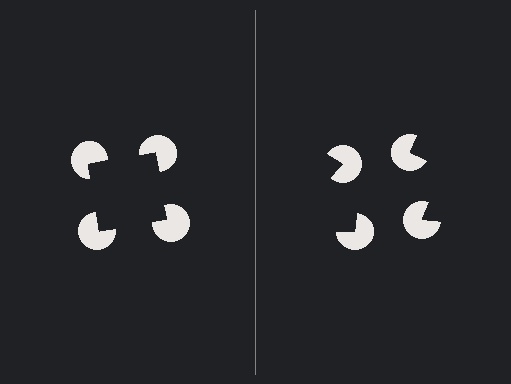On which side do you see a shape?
An illusory square appears on the left side. On the right side the wedge cuts are rotated, so no coherent shape forms.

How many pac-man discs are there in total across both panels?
8 — 4 on each side.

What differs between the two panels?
The pac-man discs are positioned identically on both sides; only the wedge orientations differ. On the left they align to a square; on the right they are misaligned.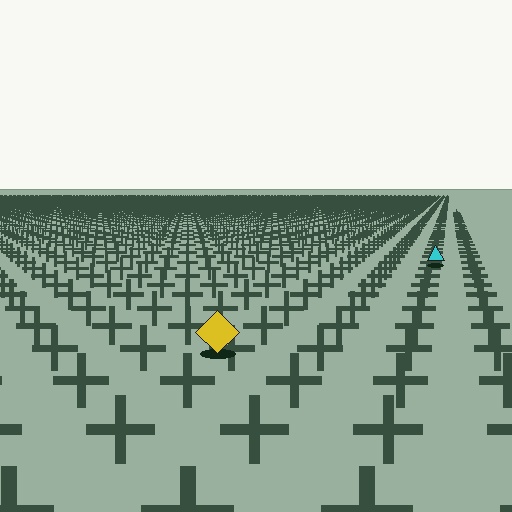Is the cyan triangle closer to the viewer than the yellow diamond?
No. The yellow diamond is closer — you can tell from the texture gradient: the ground texture is coarser near it.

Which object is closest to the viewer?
The yellow diamond is closest. The texture marks near it are larger and more spread out.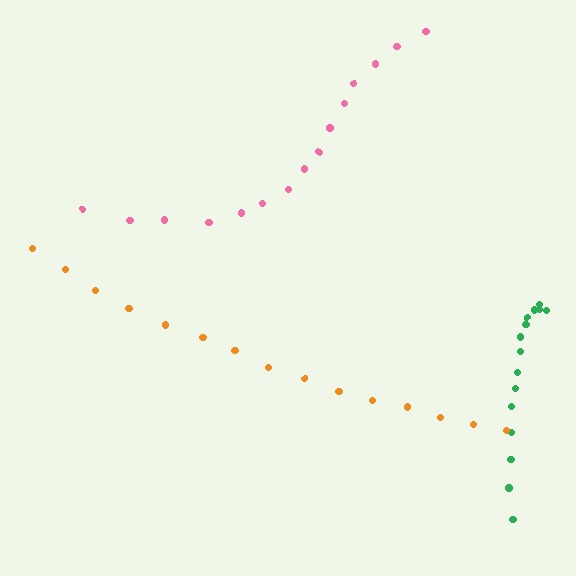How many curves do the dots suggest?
There are 3 distinct paths.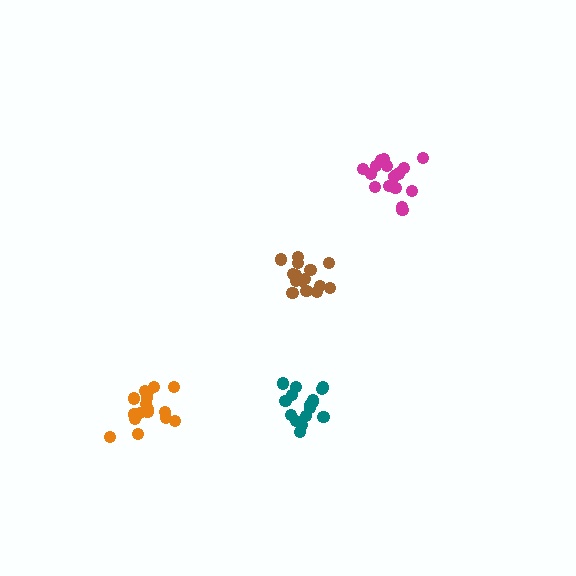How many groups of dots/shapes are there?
There are 4 groups.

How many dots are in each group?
Group 1: 15 dots, Group 2: 18 dots, Group 3: 18 dots, Group 4: 16 dots (67 total).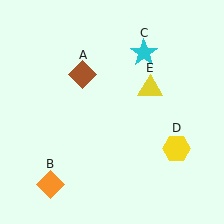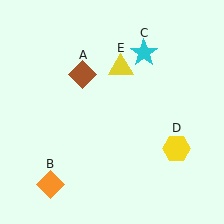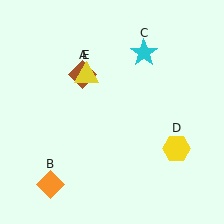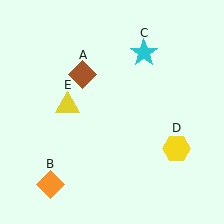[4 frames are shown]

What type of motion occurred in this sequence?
The yellow triangle (object E) rotated counterclockwise around the center of the scene.